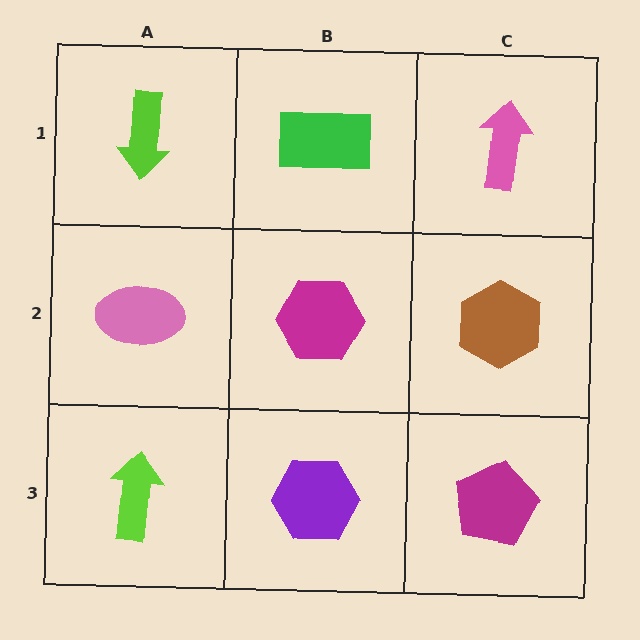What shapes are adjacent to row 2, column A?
A lime arrow (row 1, column A), a lime arrow (row 3, column A), a magenta hexagon (row 2, column B).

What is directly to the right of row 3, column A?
A purple hexagon.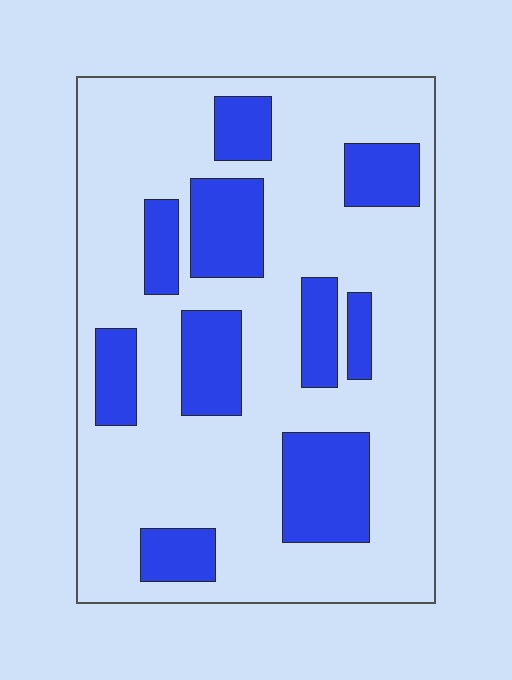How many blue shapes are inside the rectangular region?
10.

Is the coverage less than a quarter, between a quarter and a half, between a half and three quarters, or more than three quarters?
Between a quarter and a half.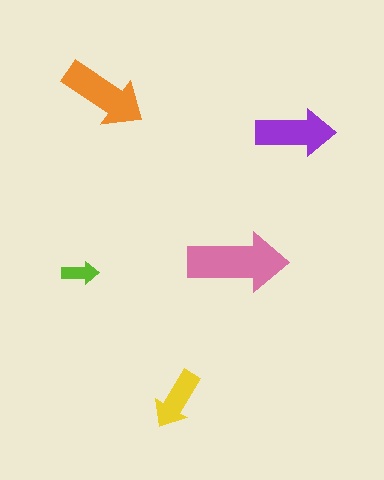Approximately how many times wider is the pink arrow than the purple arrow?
About 1.5 times wider.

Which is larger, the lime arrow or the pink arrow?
The pink one.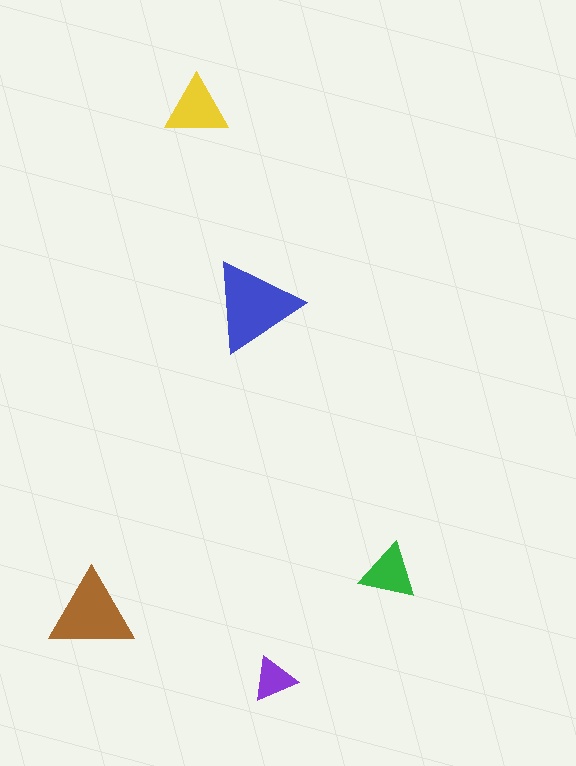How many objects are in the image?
There are 5 objects in the image.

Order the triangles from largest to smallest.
the blue one, the brown one, the yellow one, the green one, the purple one.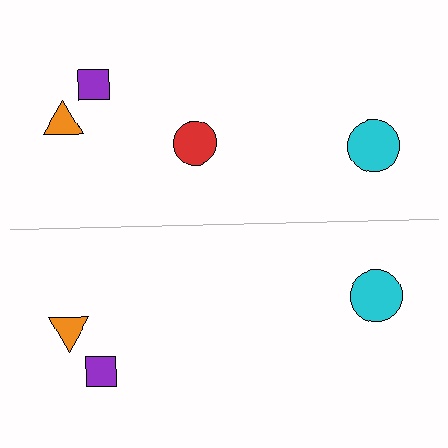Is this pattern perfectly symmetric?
No, the pattern is not perfectly symmetric. A red circle is missing from the bottom side.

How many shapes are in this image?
There are 7 shapes in this image.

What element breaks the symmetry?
A red circle is missing from the bottom side.